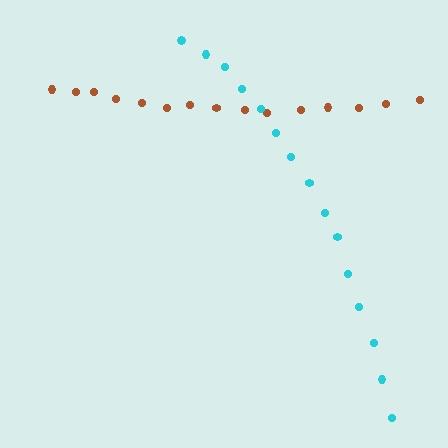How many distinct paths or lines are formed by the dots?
There are 2 distinct paths.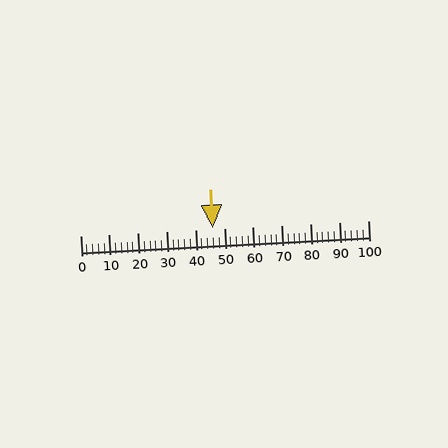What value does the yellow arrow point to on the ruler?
The yellow arrow points to approximately 46.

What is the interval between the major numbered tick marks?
The major tick marks are spaced 10 units apart.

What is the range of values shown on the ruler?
The ruler shows values from 0 to 100.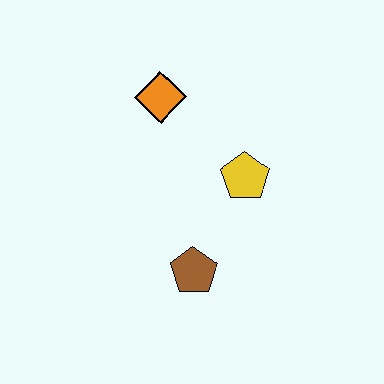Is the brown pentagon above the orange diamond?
No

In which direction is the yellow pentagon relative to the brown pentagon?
The yellow pentagon is above the brown pentagon.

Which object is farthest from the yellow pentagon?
The orange diamond is farthest from the yellow pentagon.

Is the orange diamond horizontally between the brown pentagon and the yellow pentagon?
No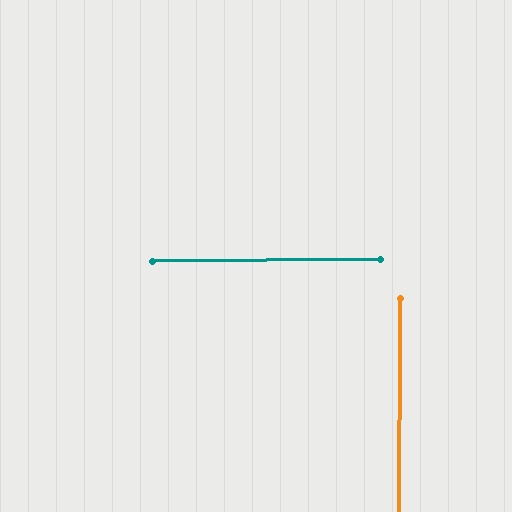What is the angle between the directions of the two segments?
Approximately 89 degrees.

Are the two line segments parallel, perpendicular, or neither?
Perpendicular — they meet at approximately 89°.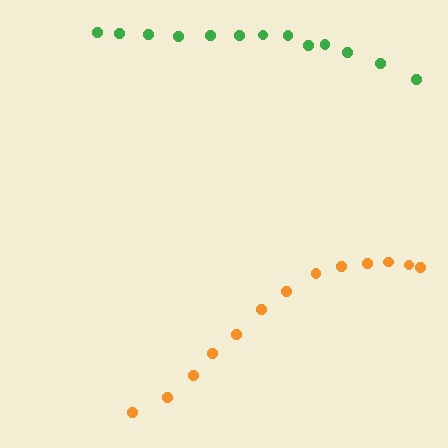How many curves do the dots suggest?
There are 2 distinct paths.